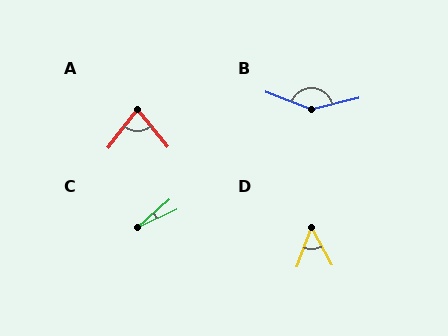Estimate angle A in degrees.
Approximately 76 degrees.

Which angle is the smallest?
C, at approximately 17 degrees.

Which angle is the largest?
B, at approximately 145 degrees.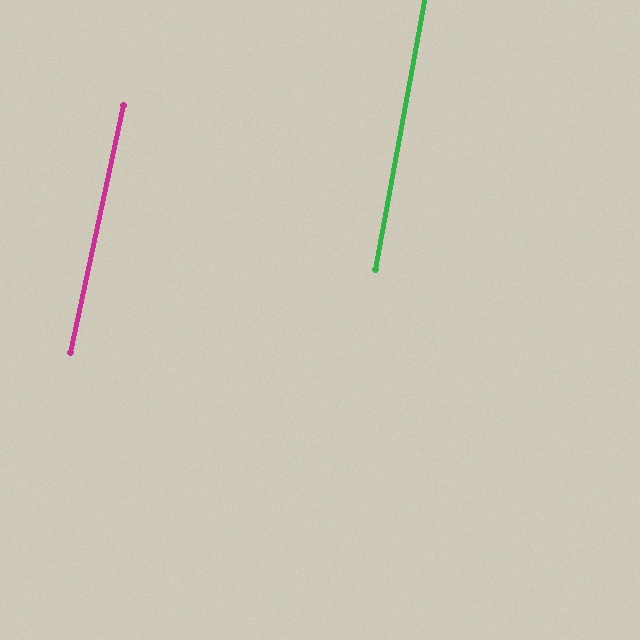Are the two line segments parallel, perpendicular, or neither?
Parallel — their directions differ by only 1.8°.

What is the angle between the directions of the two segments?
Approximately 2 degrees.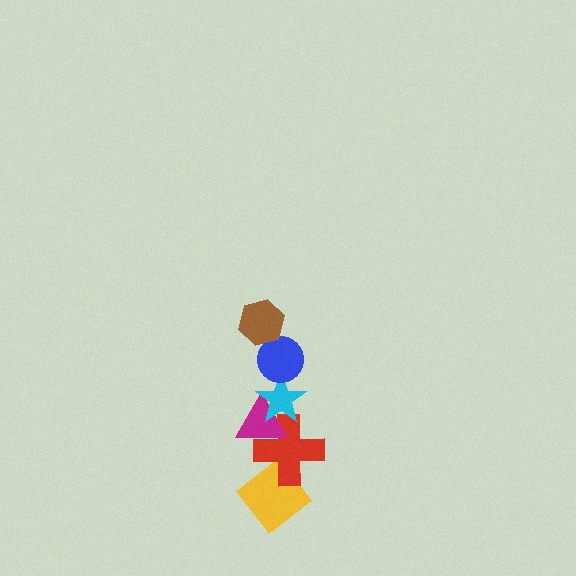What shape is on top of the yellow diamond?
The red cross is on top of the yellow diamond.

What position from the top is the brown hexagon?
The brown hexagon is 1st from the top.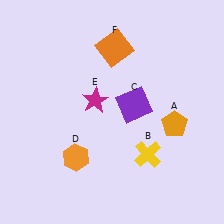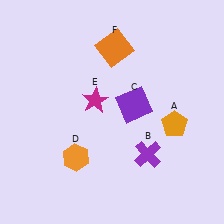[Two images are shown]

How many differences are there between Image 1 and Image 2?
There is 1 difference between the two images.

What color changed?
The cross (B) changed from yellow in Image 1 to purple in Image 2.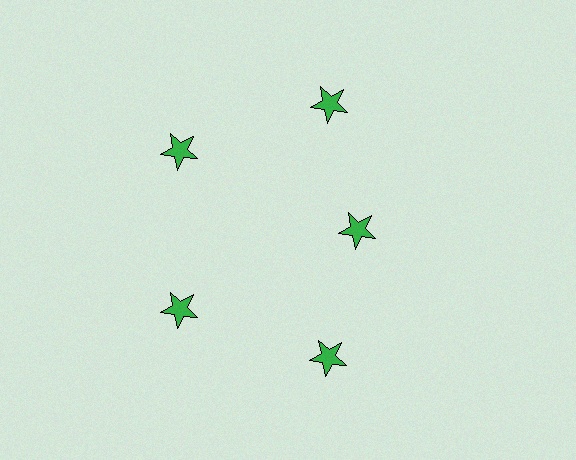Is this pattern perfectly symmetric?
No. The 5 green stars are arranged in a ring, but one element near the 3 o'clock position is pulled inward toward the center, breaking the 5-fold rotational symmetry.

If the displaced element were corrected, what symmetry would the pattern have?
It would have 5-fold rotational symmetry — the pattern would map onto itself every 72 degrees.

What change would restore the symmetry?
The symmetry would be restored by moving it outward, back onto the ring so that all 5 stars sit at equal angles and equal distance from the center.